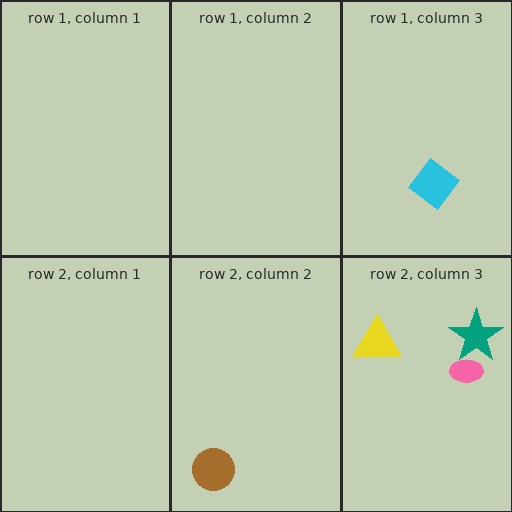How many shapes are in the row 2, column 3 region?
3.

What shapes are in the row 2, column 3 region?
The pink ellipse, the teal star, the yellow triangle.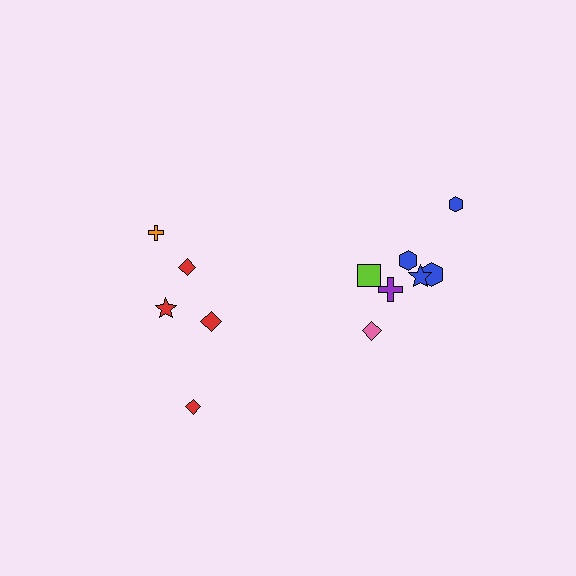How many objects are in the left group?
There are 5 objects.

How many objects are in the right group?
There are 7 objects.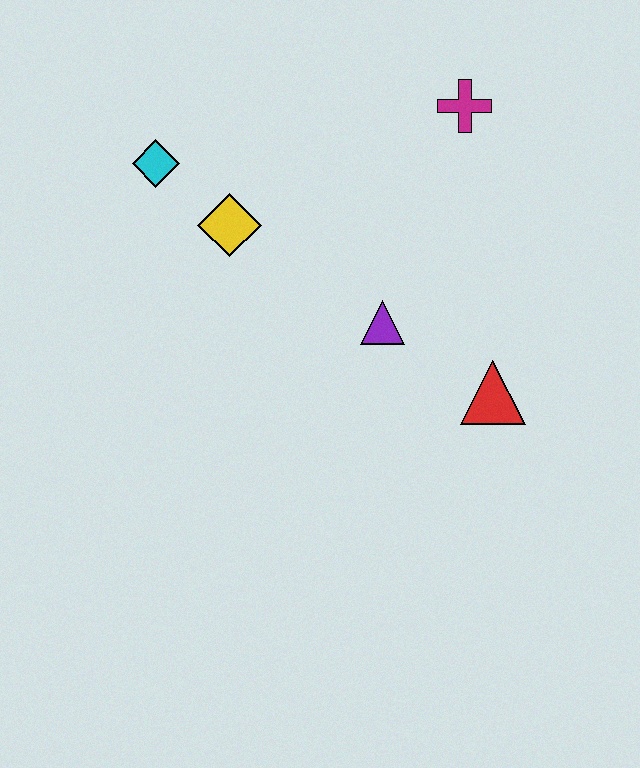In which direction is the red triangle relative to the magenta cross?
The red triangle is below the magenta cross.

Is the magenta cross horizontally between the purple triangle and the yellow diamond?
No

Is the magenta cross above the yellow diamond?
Yes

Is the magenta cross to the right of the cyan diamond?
Yes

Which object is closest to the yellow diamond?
The cyan diamond is closest to the yellow diamond.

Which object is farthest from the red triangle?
The cyan diamond is farthest from the red triangle.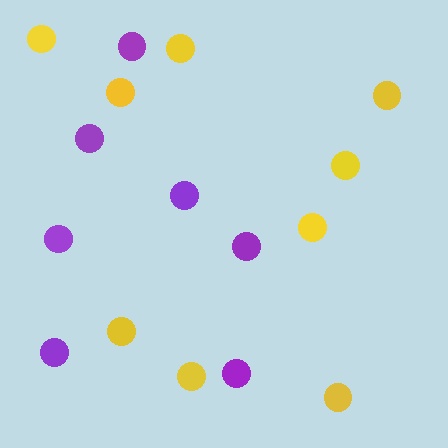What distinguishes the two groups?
There are 2 groups: one group of yellow circles (9) and one group of purple circles (7).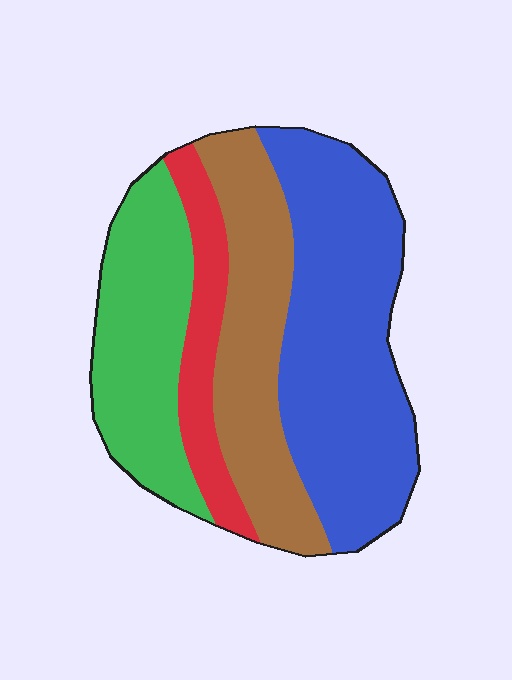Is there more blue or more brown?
Blue.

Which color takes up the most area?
Blue, at roughly 40%.